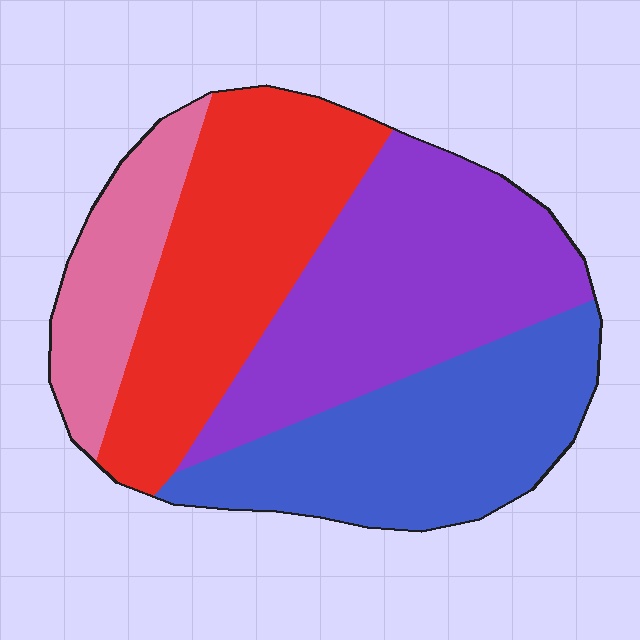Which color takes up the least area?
Pink, at roughly 15%.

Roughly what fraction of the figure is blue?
Blue covers roughly 25% of the figure.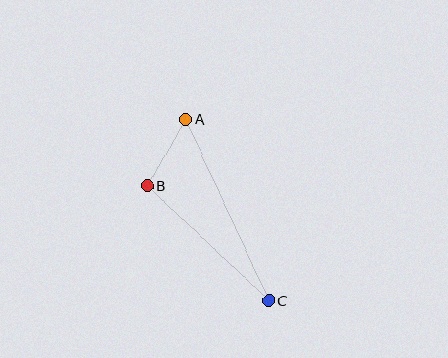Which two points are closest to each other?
Points A and B are closest to each other.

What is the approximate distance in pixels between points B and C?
The distance between B and C is approximately 167 pixels.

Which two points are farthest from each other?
Points A and C are farthest from each other.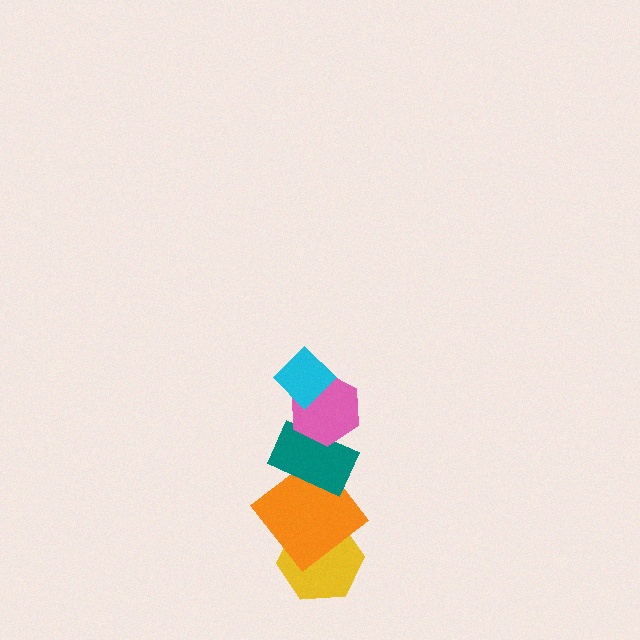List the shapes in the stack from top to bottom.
From top to bottom: the cyan diamond, the pink hexagon, the teal rectangle, the orange diamond, the yellow hexagon.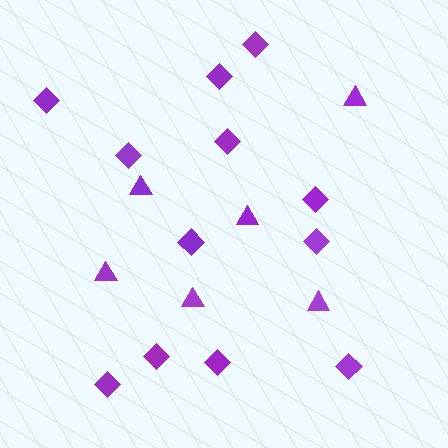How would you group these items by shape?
There are 2 groups: one group of triangles (6) and one group of diamonds (12).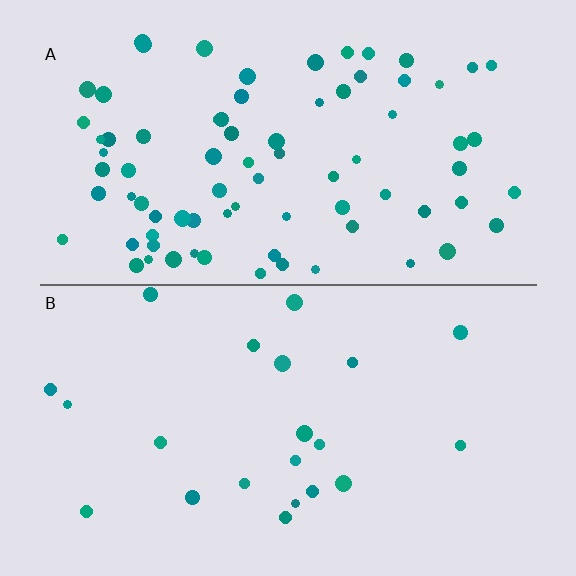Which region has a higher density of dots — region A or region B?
A (the top).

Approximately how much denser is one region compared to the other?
Approximately 3.7× — region A over region B.